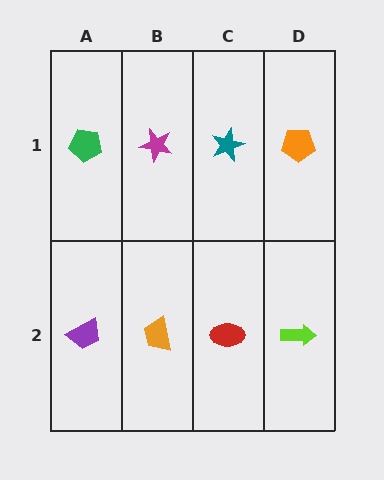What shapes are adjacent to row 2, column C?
A teal star (row 1, column C), an orange trapezoid (row 2, column B), a lime arrow (row 2, column D).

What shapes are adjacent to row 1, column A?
A purple trapezoid (row 2, column A), a magenta star (row 1, column B).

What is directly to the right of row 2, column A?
An orange trapezoid.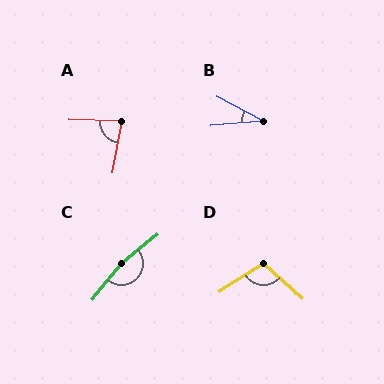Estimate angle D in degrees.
Approximately 106 degrees.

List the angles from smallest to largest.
B (32°), A (82°), D (106°), C (168°).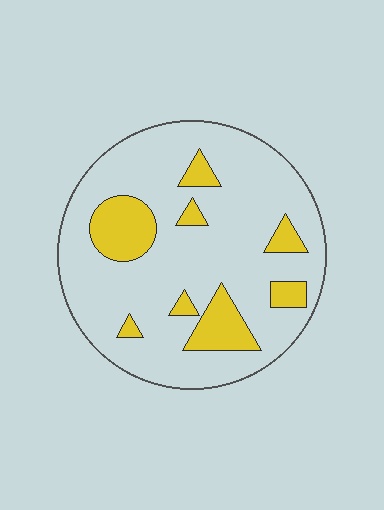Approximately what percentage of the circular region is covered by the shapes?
Approximately 20%.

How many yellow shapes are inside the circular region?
8.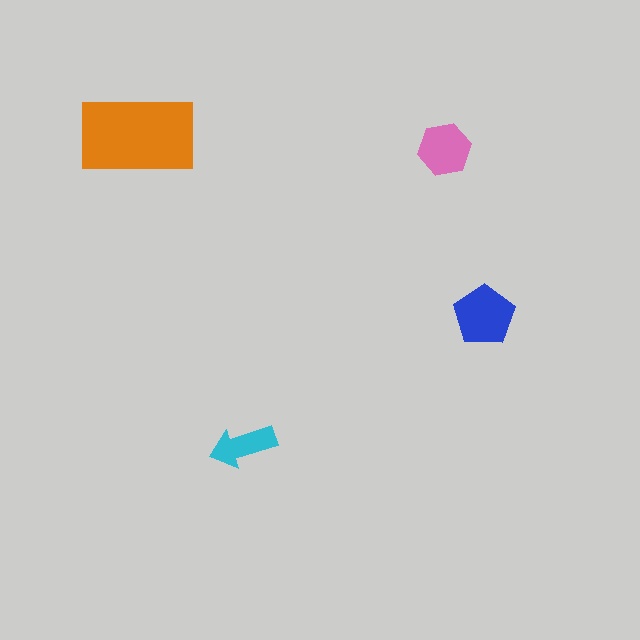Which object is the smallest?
The cyan arrow.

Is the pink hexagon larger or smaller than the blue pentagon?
Smaller.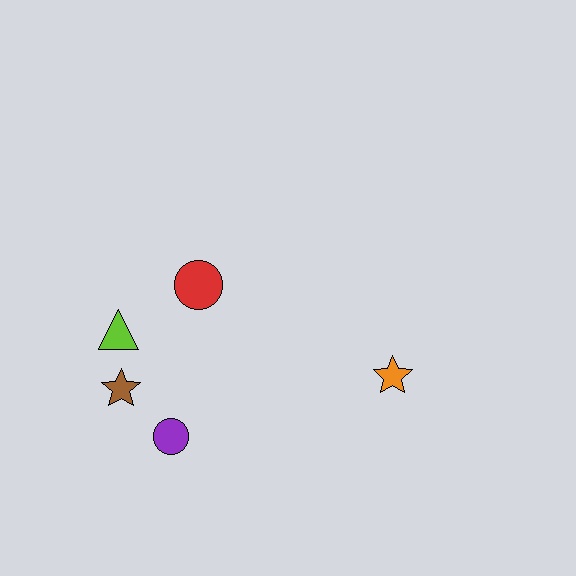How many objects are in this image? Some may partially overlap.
There are 5 objects.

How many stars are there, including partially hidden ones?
There are 2 stars.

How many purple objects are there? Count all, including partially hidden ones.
There is 1 purple object.